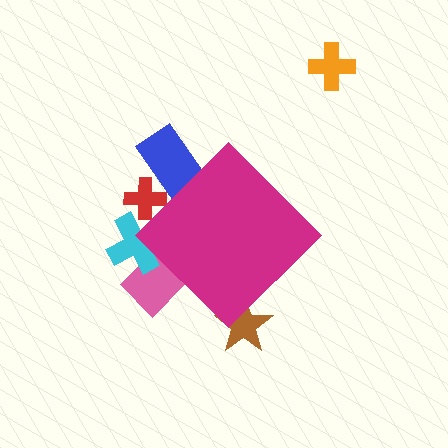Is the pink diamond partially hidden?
Yes, the pink diamond is partially hidden behind the magenta diamond.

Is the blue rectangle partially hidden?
Yes, the blue rectangle is partially hidden behind the magenta diamond.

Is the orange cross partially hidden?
No, the orange cross is fully visible.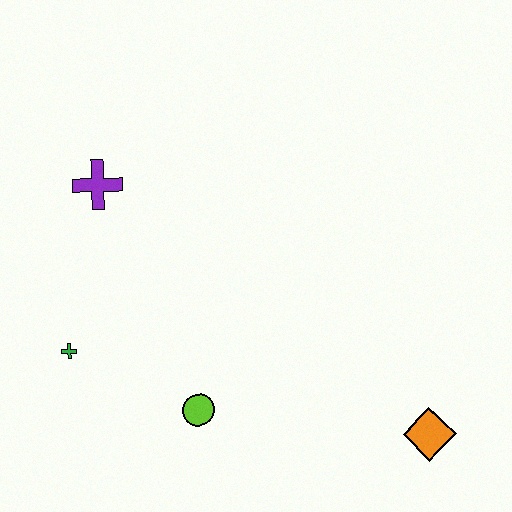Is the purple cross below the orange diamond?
No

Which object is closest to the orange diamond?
The lime circle is closest to the orange diamond.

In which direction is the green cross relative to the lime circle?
The green cross is to the left of the lime circle.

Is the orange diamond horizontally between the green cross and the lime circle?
No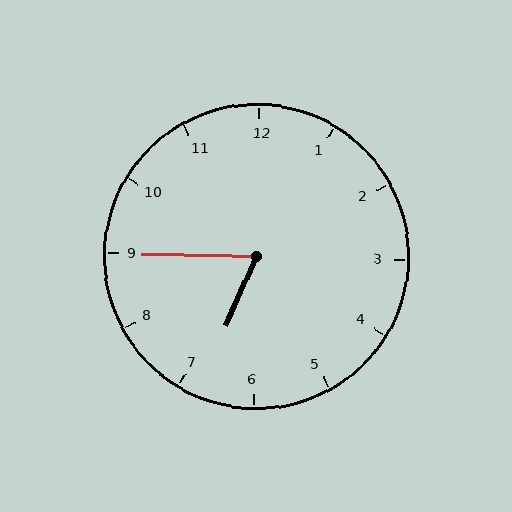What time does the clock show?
6:45.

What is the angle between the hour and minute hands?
Approximately 68 degrees.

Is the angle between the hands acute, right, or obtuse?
It is acute.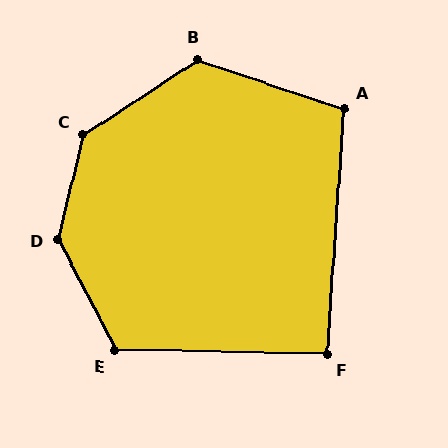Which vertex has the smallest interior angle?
F, at approximately 93 degrees.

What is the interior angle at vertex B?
Approximately 128 degrees (obtuse).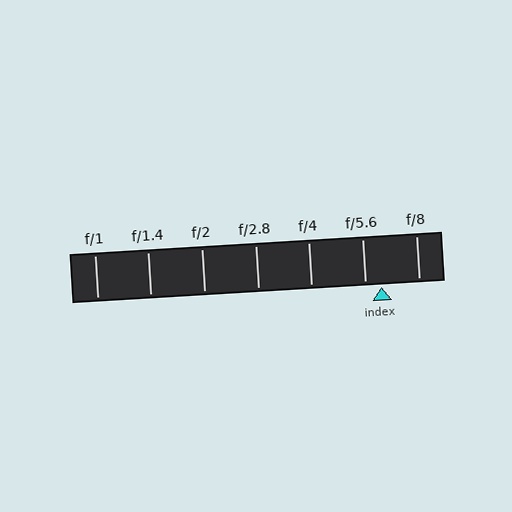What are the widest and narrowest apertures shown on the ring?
The widest aperture shown is f/1 and the narrowest is f/8.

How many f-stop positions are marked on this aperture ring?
There are 7 f-stop positions marked.